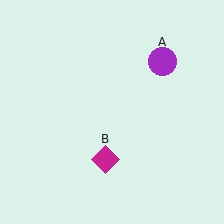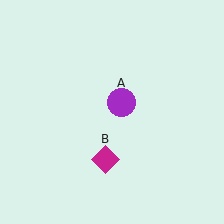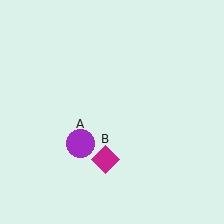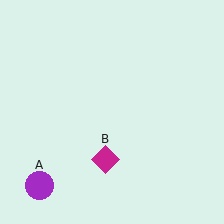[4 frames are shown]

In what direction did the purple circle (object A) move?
The purple circle (object A) moved down and to the left.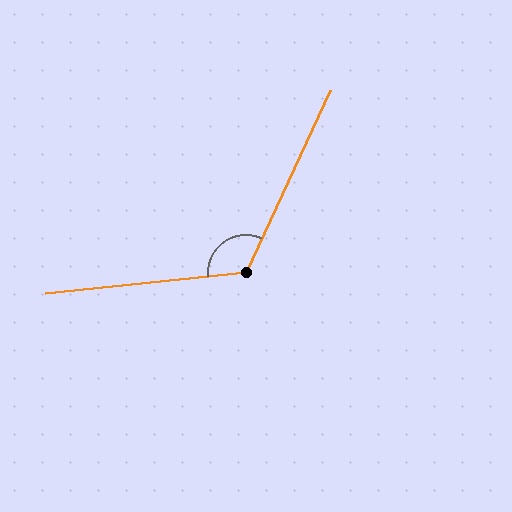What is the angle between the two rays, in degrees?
Approximately 121 degrees.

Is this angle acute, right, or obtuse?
It is obtuse.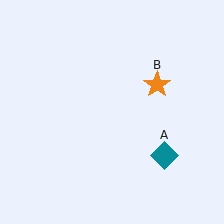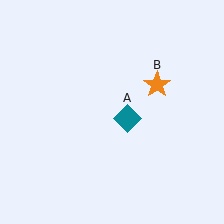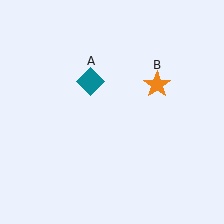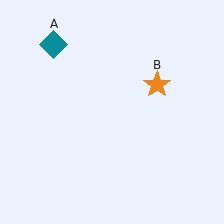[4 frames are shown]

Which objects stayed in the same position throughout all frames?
Orange star (object B) remained stationary.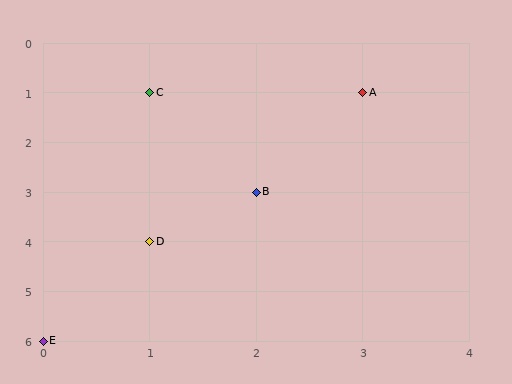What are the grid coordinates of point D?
Point D is at grid coordinates (1, 4).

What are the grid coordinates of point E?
Point E is at grid coordinates (0, 6).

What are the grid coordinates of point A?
Point A is at grid coordinates (3, 1).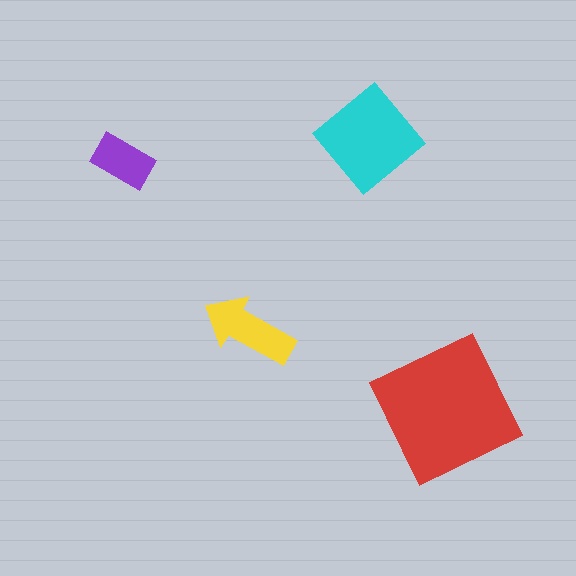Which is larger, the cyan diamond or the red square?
The red square.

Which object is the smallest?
The purple rectangle.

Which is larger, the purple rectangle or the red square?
The red square.